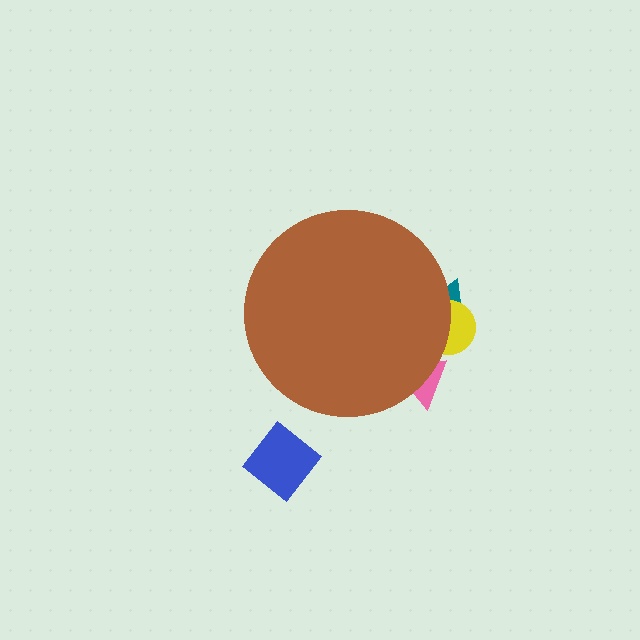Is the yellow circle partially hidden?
Yes, the yellow circle is partially hidden behind the brown circle.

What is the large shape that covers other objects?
A brown circle.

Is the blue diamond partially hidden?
No, the blue diamond is fully visible.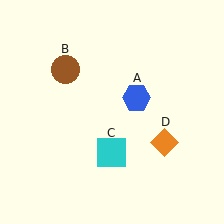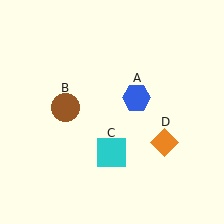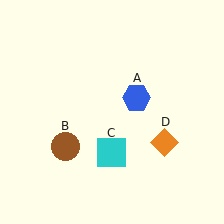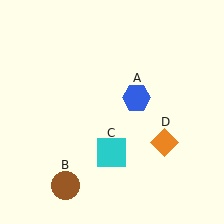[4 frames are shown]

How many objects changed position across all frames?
1 object changed position: brown circle (object B).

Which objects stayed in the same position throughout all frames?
Blue hexagon (object A) and cyan square (object C) and orange diamond (object D) remained stationary.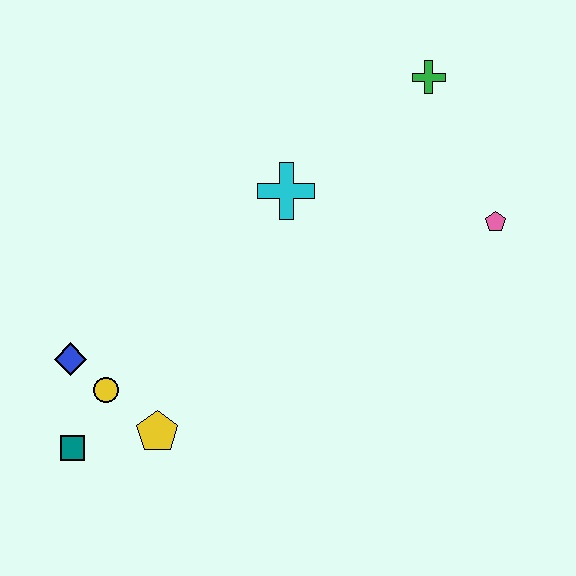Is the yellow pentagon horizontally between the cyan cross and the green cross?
No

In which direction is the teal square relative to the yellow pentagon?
The teal square is to the left of the yellow pentagon.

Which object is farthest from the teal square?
The green cross is farthest from the teal square.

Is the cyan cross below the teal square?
No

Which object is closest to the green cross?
The pink pentagon is closest to the green cross.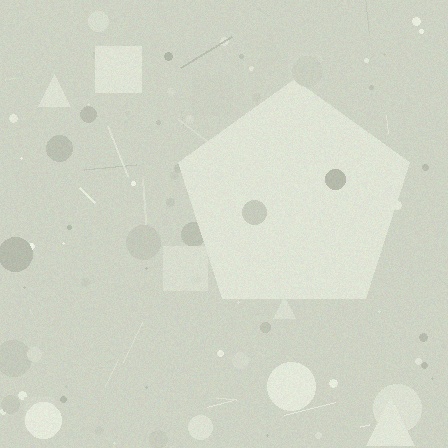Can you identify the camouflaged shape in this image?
The camouflaged shape is a pentagon.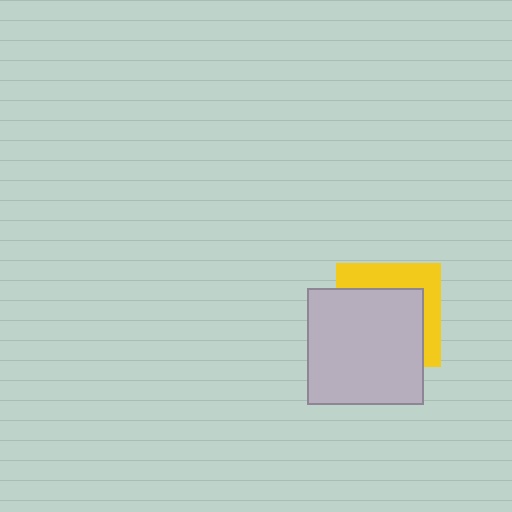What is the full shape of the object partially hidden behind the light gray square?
The partially hidden object is a yellow square.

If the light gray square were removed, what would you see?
You would see the complete yellow square.